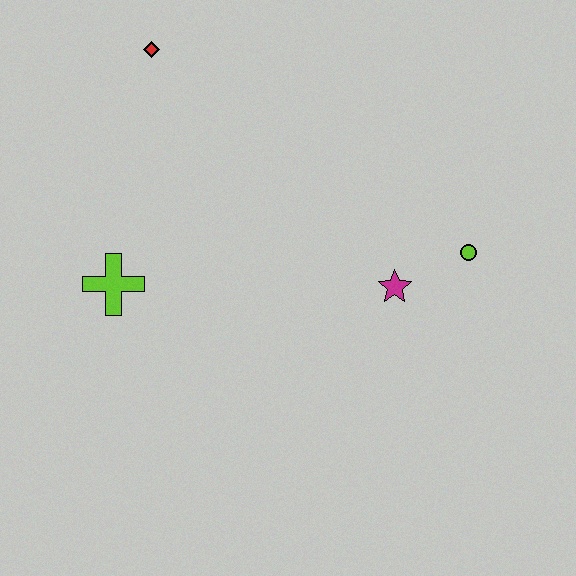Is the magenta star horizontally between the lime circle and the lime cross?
Yes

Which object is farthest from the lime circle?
The red diamond is farthest from the lime circle.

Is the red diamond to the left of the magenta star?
Yes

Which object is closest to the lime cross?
The red diamond is closest to the lime cross.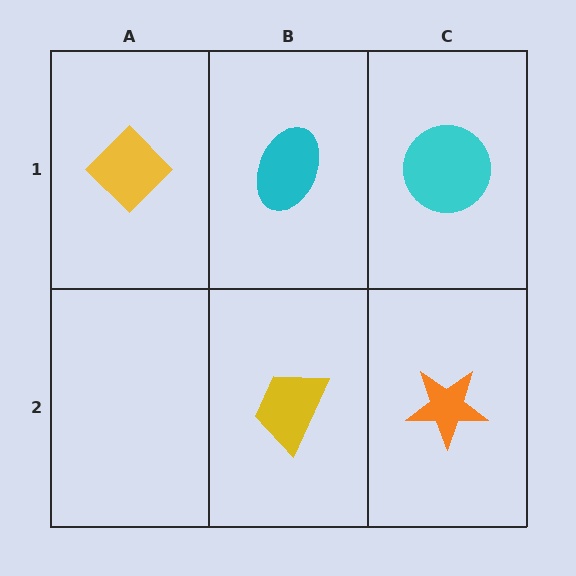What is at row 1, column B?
A cyan ellipse.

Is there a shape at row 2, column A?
No, that cell is empty.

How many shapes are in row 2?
2 shapes.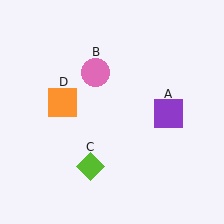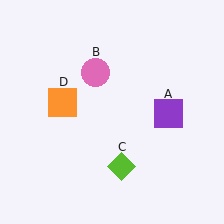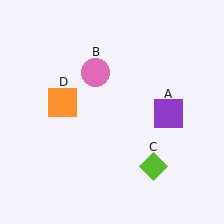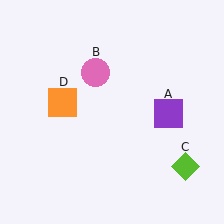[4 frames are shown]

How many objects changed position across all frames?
1 object changed position: lime diamond (object C).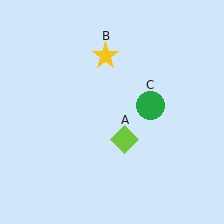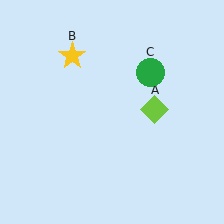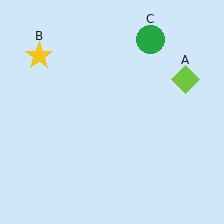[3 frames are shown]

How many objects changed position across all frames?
3 objects changed position: lime diamond (object A), yellow star (object B), green circle (object C).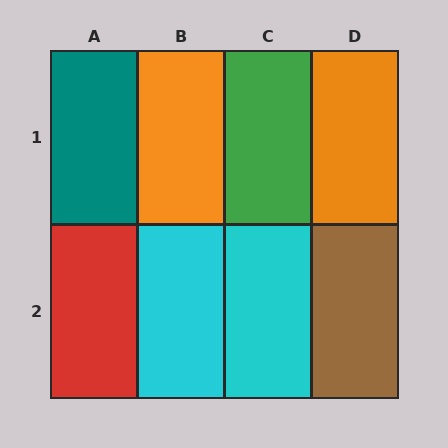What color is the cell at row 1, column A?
Teal.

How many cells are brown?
1 cell is brown.